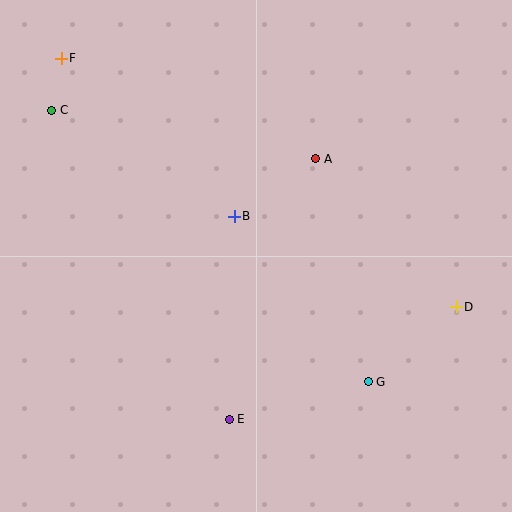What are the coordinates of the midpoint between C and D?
The midpoint between C and D is at (254, 208).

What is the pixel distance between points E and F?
The distance between E and F is 398 pixels.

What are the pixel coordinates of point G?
Point G is at (368, 382).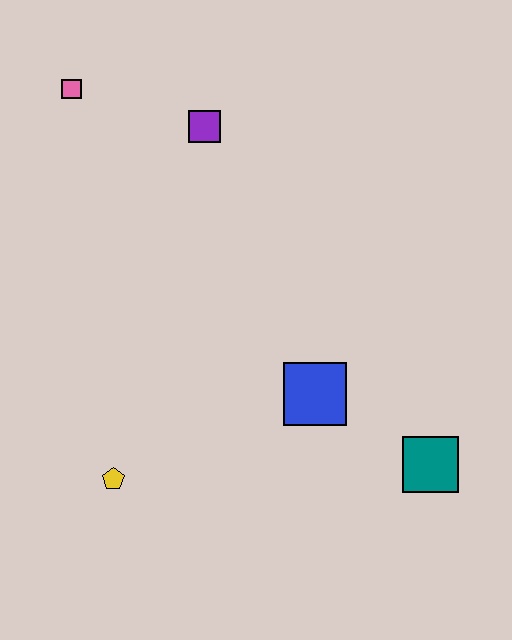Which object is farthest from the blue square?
The pink square is farthest from the blue square.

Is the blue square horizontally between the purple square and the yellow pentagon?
No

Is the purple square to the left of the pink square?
No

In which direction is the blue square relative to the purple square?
The blue square is below the purple square.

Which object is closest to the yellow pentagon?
The blue square is closest to the yellow pentagon.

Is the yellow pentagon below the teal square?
Yes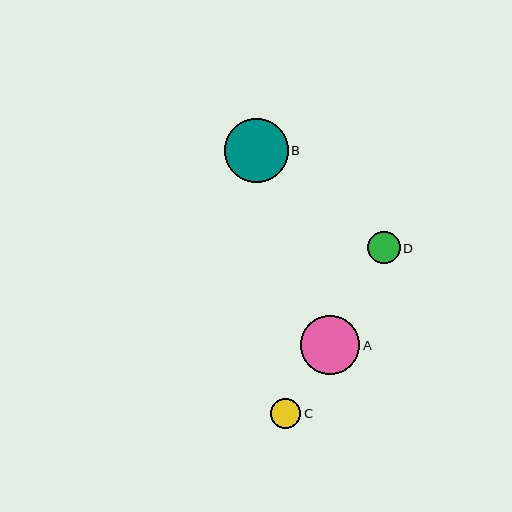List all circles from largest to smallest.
From largest to smallest: B, A, D, C.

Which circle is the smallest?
Circle C is the smallest with a size of approximately 30 pixels.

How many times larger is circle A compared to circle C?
Circle A is approximately 2.0 times the size of circle C.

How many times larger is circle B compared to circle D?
Circle B is approximately 2.0 times the size of circle D.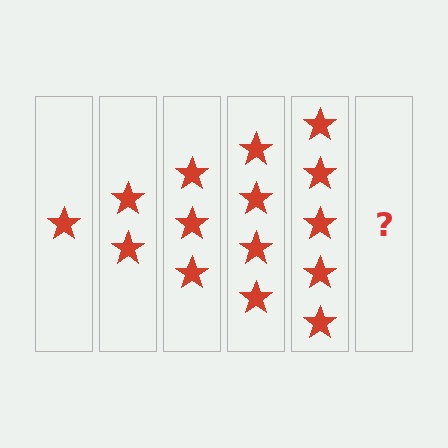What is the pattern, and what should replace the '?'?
The pattern is that each step adds one more star. The '?' should be 6 stars.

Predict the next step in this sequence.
The next step is 6 stars.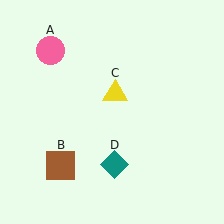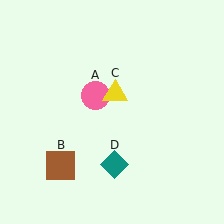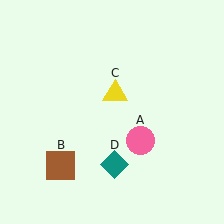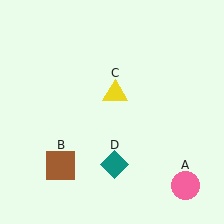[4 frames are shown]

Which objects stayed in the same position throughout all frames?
Brown square (object B) and yellow triangle (object C) and teal diamond (object D) remained stationary.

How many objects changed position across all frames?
1 object changed position: pink circle (object A).